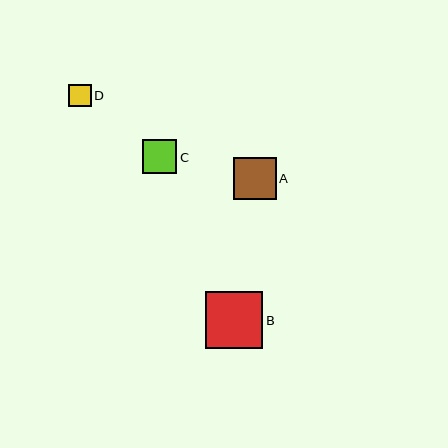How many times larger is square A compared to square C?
Square A is approximately 1.3 times the size of square C.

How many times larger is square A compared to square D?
Square A is approximately 1.9 times the size of square D.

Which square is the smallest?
Square D is the smallest with a size of approximately 22 pixels.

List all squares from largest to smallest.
From largest to smallest: B, A, C, D.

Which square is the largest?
Square B is the largest with a size of approximately 57 pixels.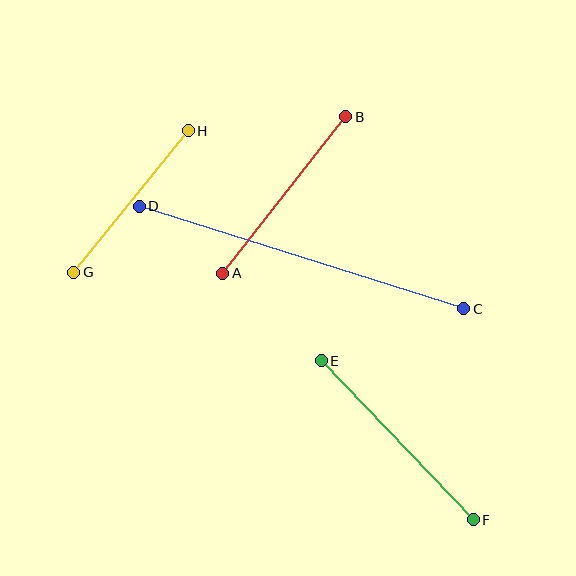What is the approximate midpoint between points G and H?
The midpoint is at approximately (131, 201) pixels.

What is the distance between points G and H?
The distance is approximately 182 pixels.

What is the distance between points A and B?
The distance is approximately 199 pixels.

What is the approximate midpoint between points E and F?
The midpoint is at approximately (397, 440) pixels.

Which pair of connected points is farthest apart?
Points C and D are farthest apart.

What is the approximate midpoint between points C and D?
The midpoint is at approximately (302, 257) pixels.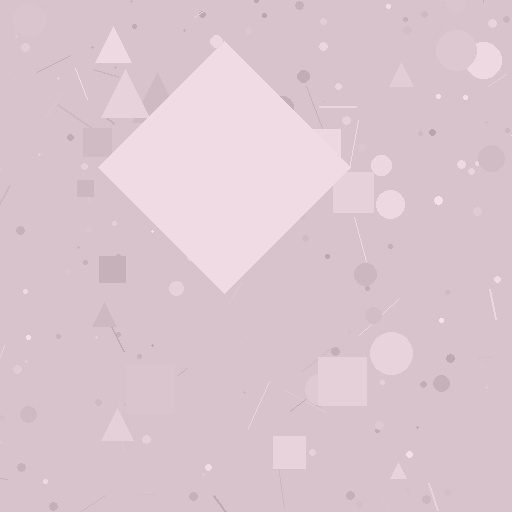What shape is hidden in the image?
A diamond is hidden in the image.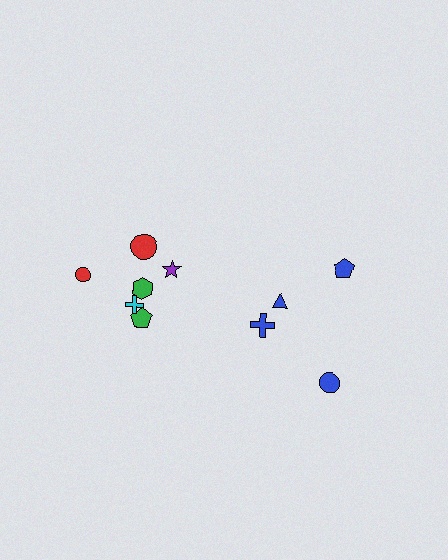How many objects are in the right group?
There are 4 objects.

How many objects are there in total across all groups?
There are 10 objects.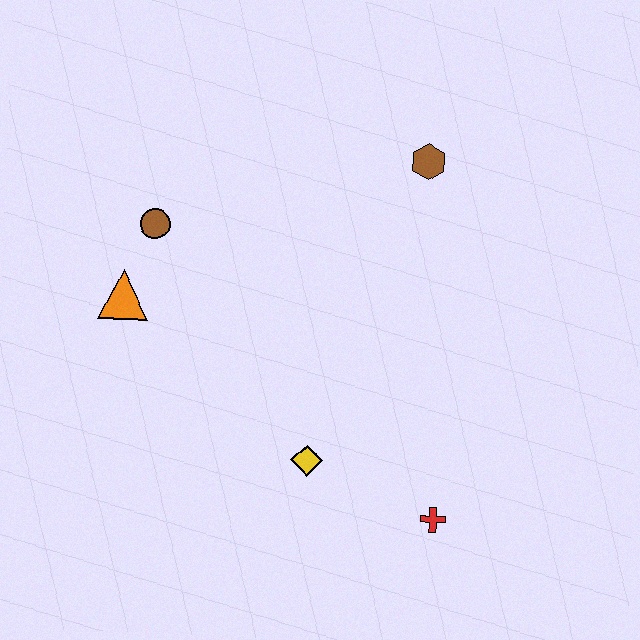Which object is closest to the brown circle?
The orange triangle is closest to the brown circle.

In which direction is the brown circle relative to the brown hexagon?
The brown circle is to the left of the brown hexagon.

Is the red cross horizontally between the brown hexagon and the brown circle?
No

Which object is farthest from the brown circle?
The red cross is farthest from the brown circle.